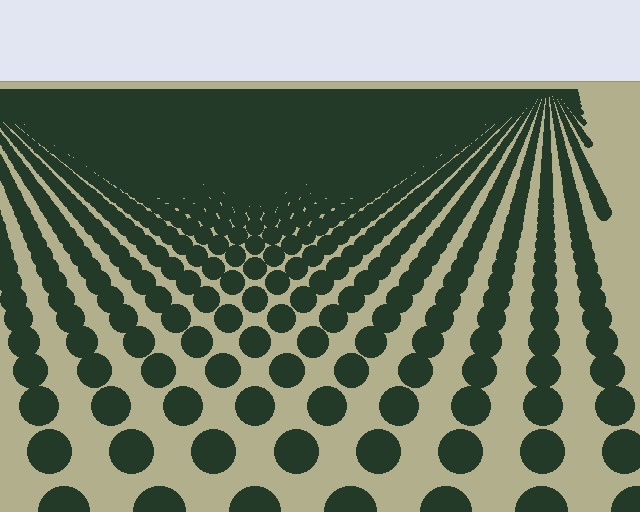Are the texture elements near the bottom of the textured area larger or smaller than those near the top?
Larger. Near the bottom, elements are closer to the viewer and appear at a bigger on-screen size.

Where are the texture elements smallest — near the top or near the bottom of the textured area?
Near the top.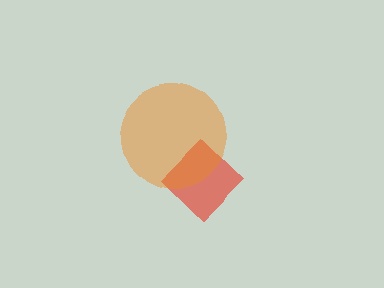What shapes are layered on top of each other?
The layered shapes are: a red diamond, an orange circle.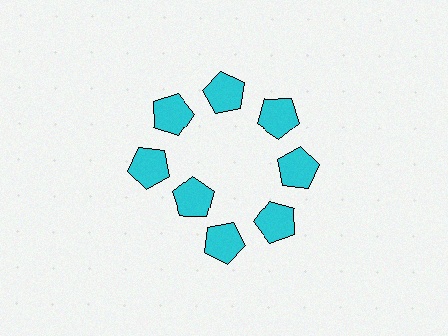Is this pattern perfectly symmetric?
No. The 8 cyan pentagons are arranged in a ring, but one element near the 8 o'clock position is pulled inward toward the center, breaking the 8-fold rotational symmetry.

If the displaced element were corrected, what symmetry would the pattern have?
It would have 8-fold rotational symmetry — the pattern would map onto itself every 45 degrees.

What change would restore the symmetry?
The symmetry would be restored by moving it outward, back onto the ring so that all 8 pentagons sit at equal angles and equal distance from the center.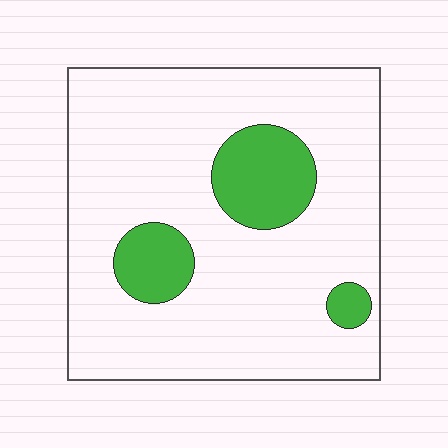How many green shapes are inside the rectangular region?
3.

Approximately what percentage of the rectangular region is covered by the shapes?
Approximately 15%.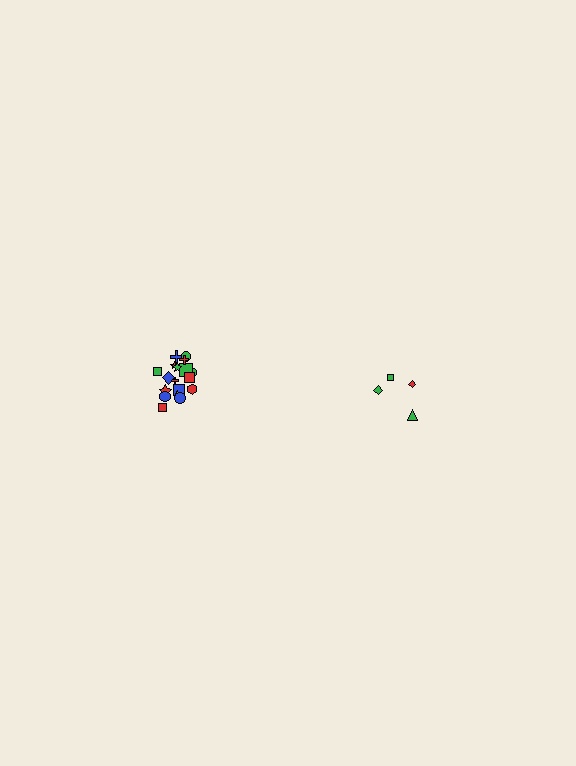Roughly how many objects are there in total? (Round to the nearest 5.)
Roughly 20 objects in total.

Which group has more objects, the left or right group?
The left group.